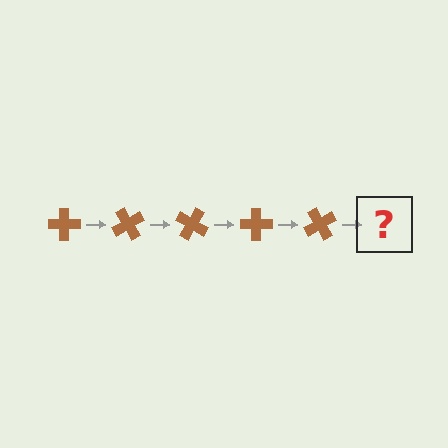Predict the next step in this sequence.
The next step is a brown cross rotated 300 degrees.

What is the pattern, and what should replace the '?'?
The pattern is that the cross rotates 60 degrees each step. The '?' should be a brown cross rotated 300 degrees.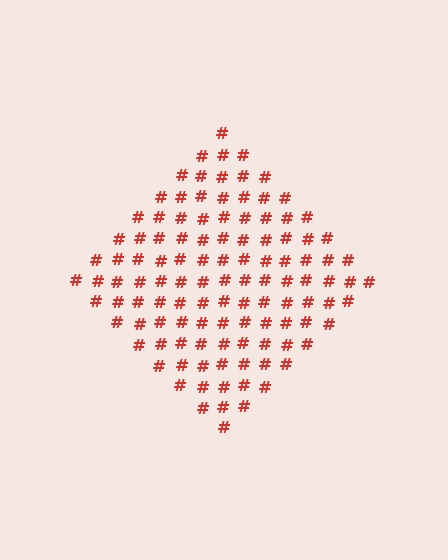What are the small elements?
The small elements are hash symbols.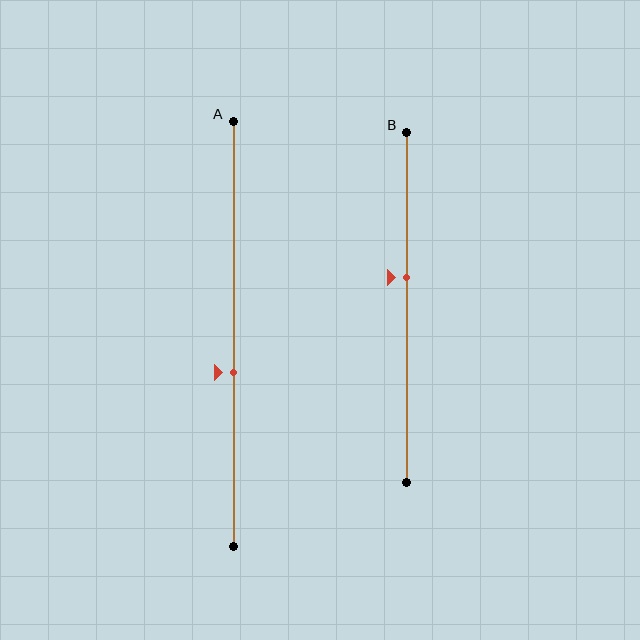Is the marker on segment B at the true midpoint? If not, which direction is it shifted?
No, the marker on segment B is shifted upward by about 9% of the segment length.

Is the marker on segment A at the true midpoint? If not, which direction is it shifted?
No, the marker on segment A is shifted downward by about 9% of the segment length.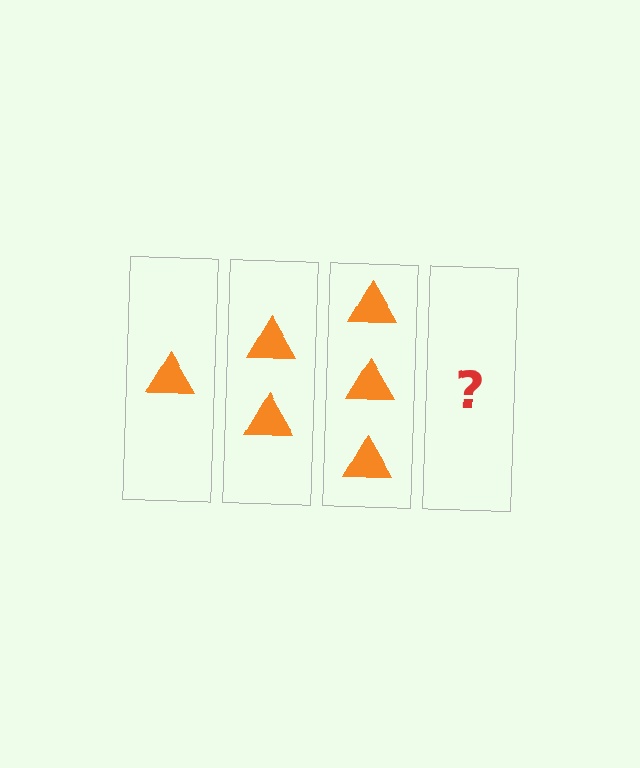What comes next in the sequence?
The next element should be 4 triangles.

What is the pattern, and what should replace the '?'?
The pattern is that each step adds one more triangle. The '?' should be 4 triangles.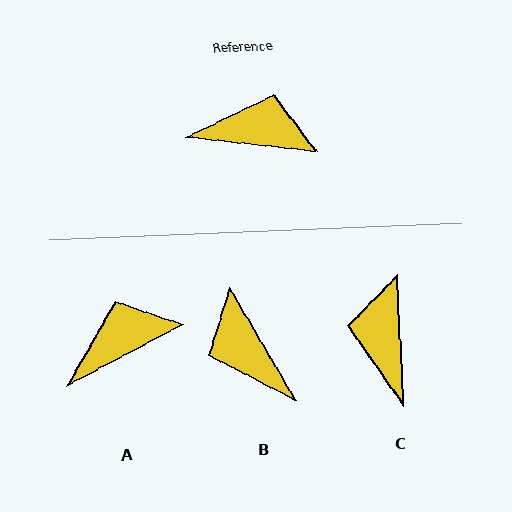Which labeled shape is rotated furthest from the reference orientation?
B, about 127 degrees away.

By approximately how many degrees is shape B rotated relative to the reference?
Approximately 127 degrees counter-clockwise.